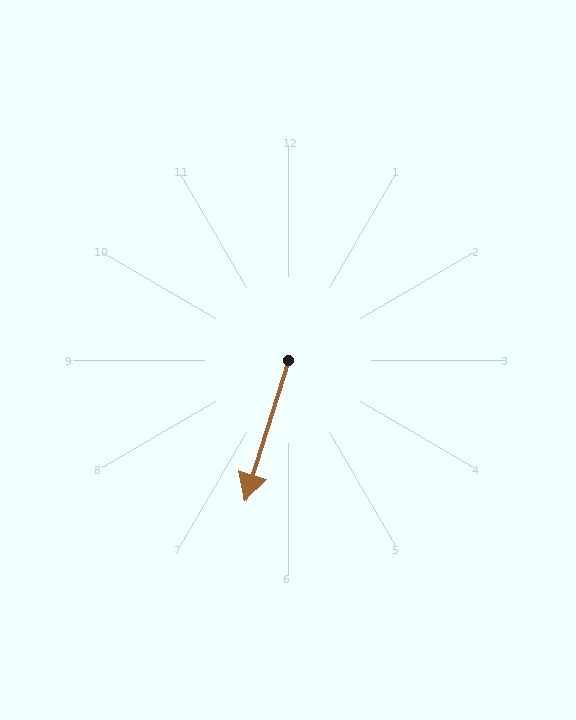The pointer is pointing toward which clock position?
Roughly 7 o'clock.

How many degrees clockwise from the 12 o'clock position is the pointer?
Approximately 197 degrees.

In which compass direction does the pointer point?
South.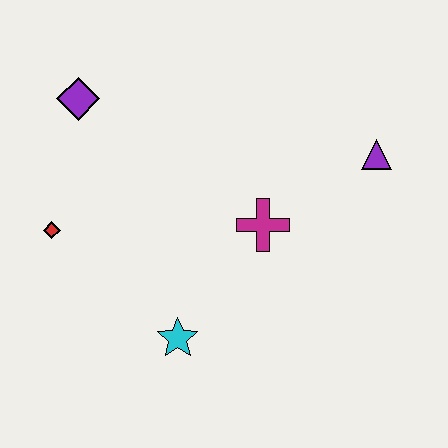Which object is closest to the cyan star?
The magenta cross is closest to the cyan star.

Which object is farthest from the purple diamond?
The purple triangle is farthest from the purple diamond.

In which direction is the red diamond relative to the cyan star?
The red diamond is to the left of the cyan star.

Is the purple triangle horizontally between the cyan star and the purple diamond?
No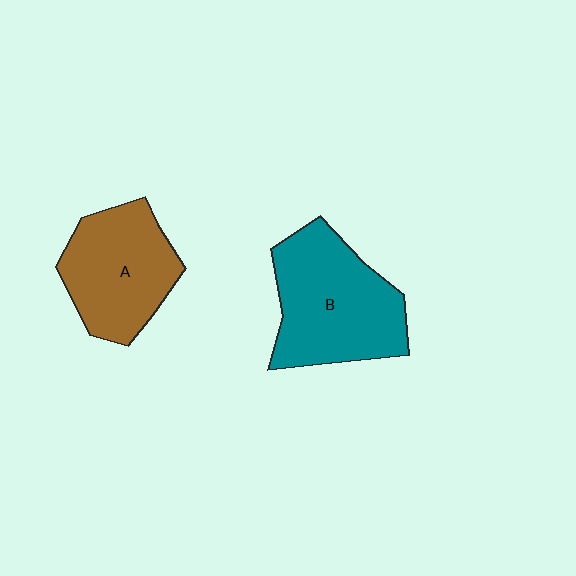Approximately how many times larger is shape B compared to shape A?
Approximately 1.2 times.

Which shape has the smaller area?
Shape A (brown).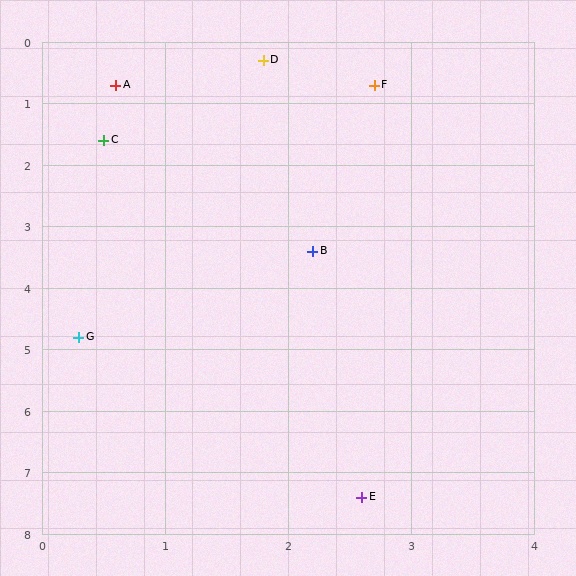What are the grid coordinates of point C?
Point C is at approximately (0.5, 1.6).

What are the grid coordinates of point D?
Point D is at approximately (1.8, 0.3).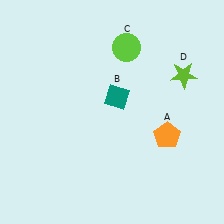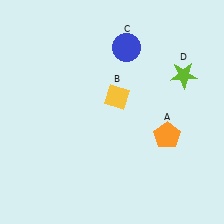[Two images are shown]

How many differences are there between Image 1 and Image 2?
There are 2 differences between the two images.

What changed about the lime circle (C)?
In Image 1, C is lime. In Image 2, it changed to blue.